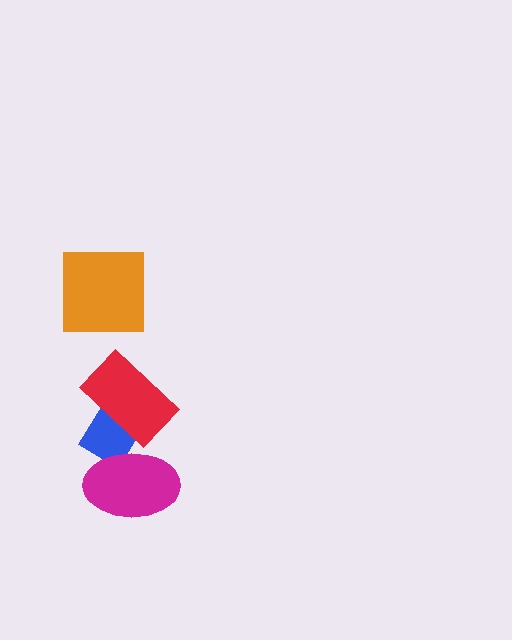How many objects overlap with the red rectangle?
1 object overlaps with the red rectangle.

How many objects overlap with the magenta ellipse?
1 object overlaps with the magenta ellipse.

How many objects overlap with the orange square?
0 objects overlap with the orange square.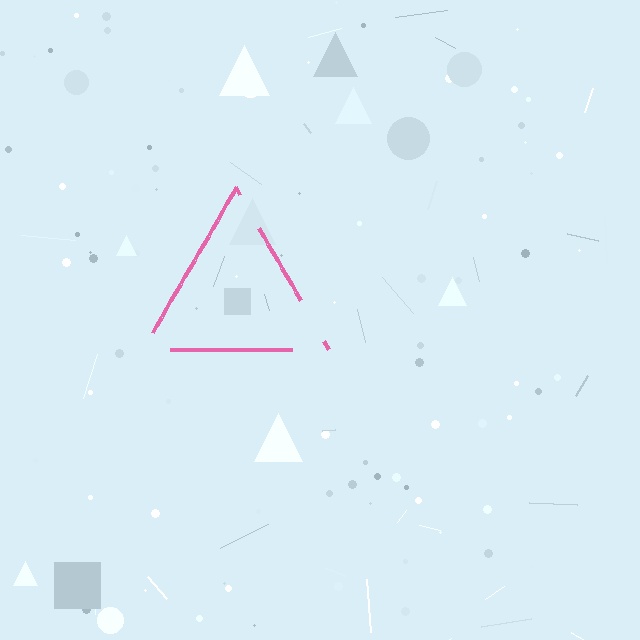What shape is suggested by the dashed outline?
The dashed outline suggests a triangle.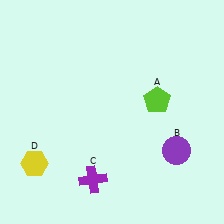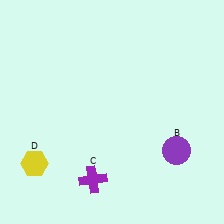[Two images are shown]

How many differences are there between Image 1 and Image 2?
There is 1 difference between the two images.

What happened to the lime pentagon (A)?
The lime pentagon (A) was removed in Image 2. It was in the top-right area of Image 1.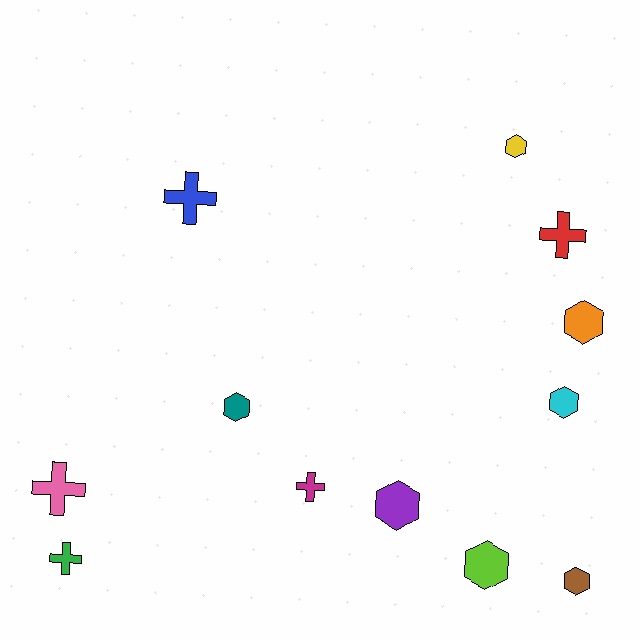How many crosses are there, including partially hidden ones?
There are 5 crosses.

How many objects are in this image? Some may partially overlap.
There are 12 objects.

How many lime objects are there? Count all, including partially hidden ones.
There is 1 lime object.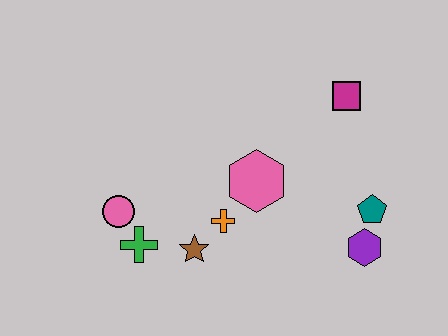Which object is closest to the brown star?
The orange cross is closest to the brown star.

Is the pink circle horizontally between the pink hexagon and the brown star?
No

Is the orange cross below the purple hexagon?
No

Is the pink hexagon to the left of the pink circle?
No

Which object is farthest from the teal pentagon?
The pink circle is farthest from the teal pentagon.